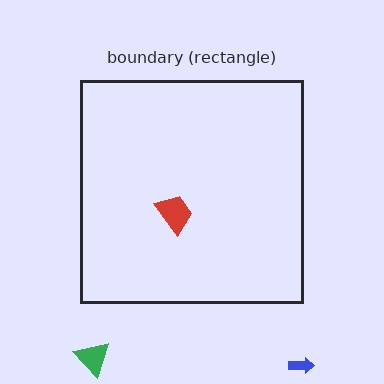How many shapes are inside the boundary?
1 inside, 2 outside.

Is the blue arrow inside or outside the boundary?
Outside.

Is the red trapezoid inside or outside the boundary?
Inside.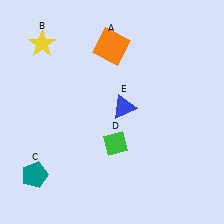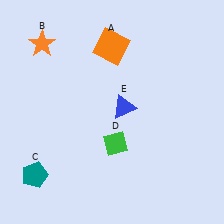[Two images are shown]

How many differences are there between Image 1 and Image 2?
There is 1 difference between the two images.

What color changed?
The star (B) changed from yellow in Image 1 to orange in Image 2.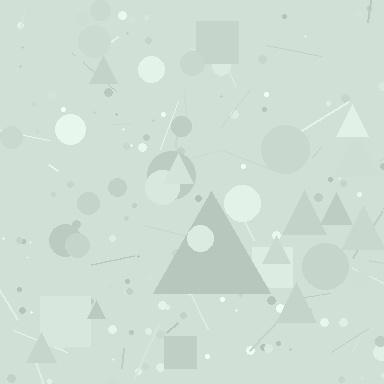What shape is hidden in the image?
A triangle is hidden in the image.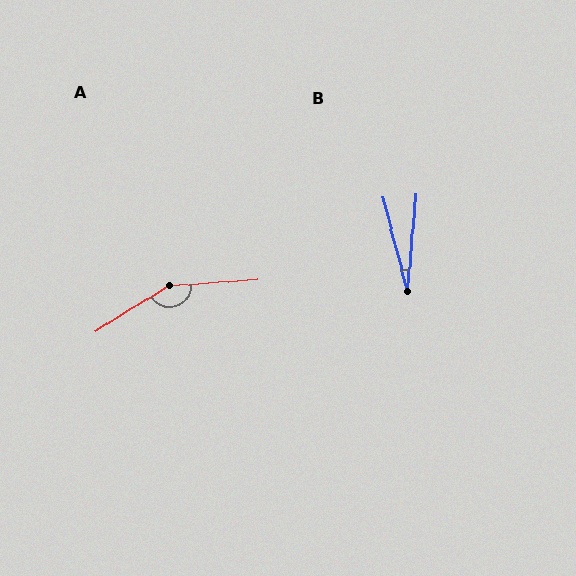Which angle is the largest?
A, at approximately 152 degrees.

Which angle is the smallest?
B, at approximately 20 degrees.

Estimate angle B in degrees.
Approximately 20 degrees.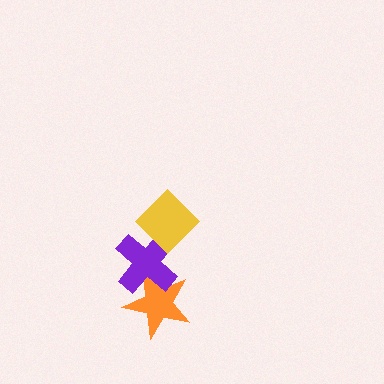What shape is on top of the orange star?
The purple cross is on top of the orange star.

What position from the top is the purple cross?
The purple cross is 2nd from the top.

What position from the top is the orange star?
The orange star is 3rd from the top.